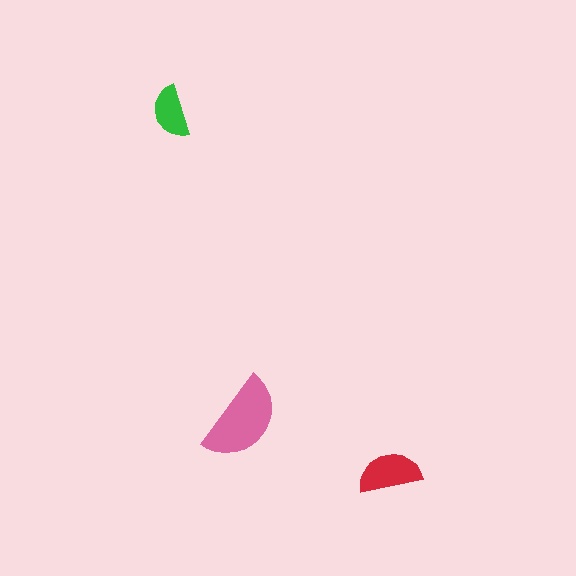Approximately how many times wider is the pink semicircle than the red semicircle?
About 1.5 times wider.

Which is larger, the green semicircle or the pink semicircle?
The pink one.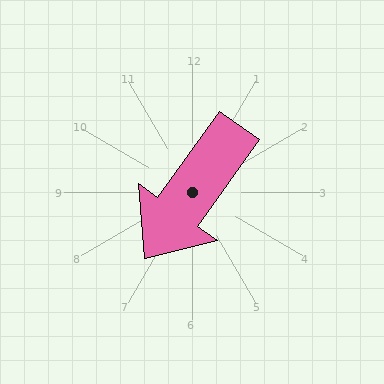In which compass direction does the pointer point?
Southwest.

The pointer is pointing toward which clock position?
Roughly 7 o'clock.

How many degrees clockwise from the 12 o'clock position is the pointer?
Approximately 215 degrees.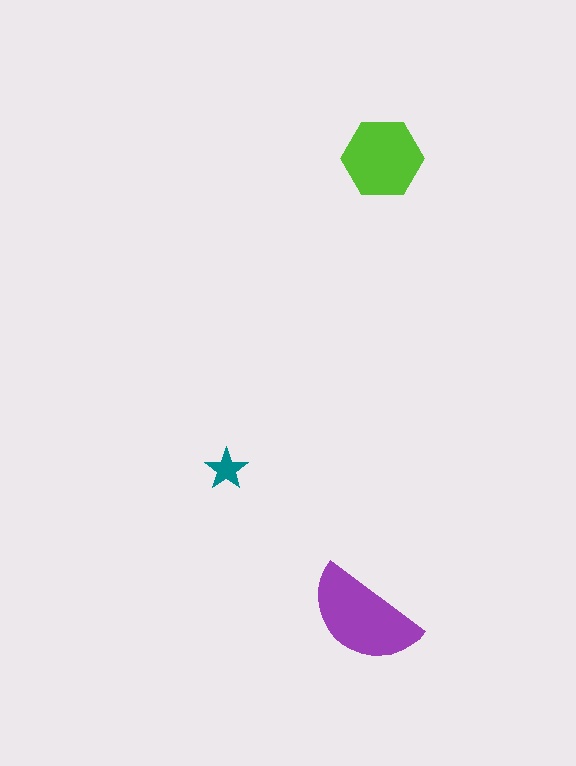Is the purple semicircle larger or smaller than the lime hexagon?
Larger.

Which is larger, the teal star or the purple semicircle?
The purple semicircle.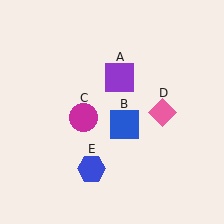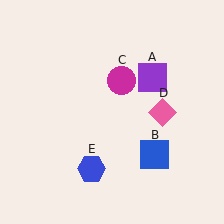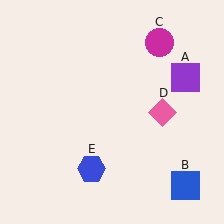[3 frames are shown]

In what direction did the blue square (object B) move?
The blue square (object B) moved down and to the right.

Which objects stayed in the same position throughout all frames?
Pink diamond (object D) and blue hexagon (object E) remained stationary.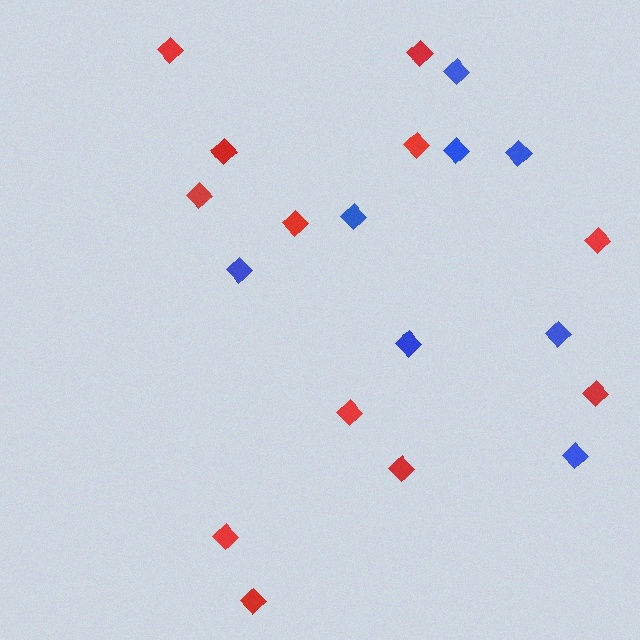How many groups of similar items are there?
There are 2 groups: one group of red diamonds (12) and one group of blue diamonds (8).